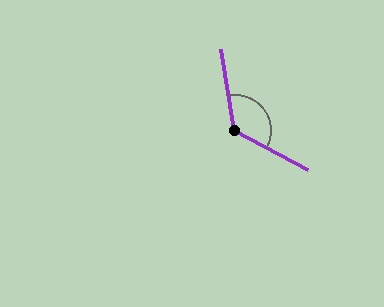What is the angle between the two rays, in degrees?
Approximately 127 degrees.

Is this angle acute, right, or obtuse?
It is obtuse.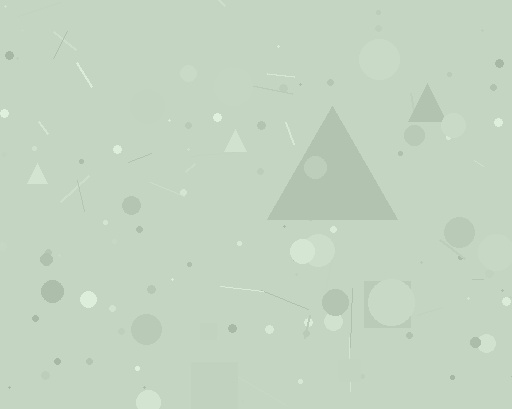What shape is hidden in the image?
A triangle is hidden in the image.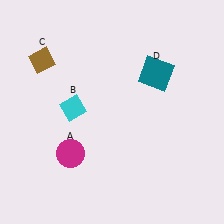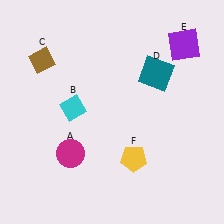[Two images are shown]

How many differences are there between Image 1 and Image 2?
There are 2 differences between the two images.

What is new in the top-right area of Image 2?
A purple square (E) was added in the top-right area of Image 2.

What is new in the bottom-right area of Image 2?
A yellow pentagon (F) was added in the bottom-right area of Image 2.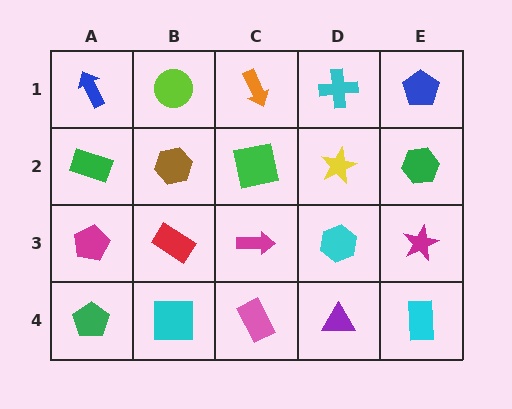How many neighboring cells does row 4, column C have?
3.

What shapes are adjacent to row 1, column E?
A green hexagon (row 2, column E), a cyan cross (row 1, column D).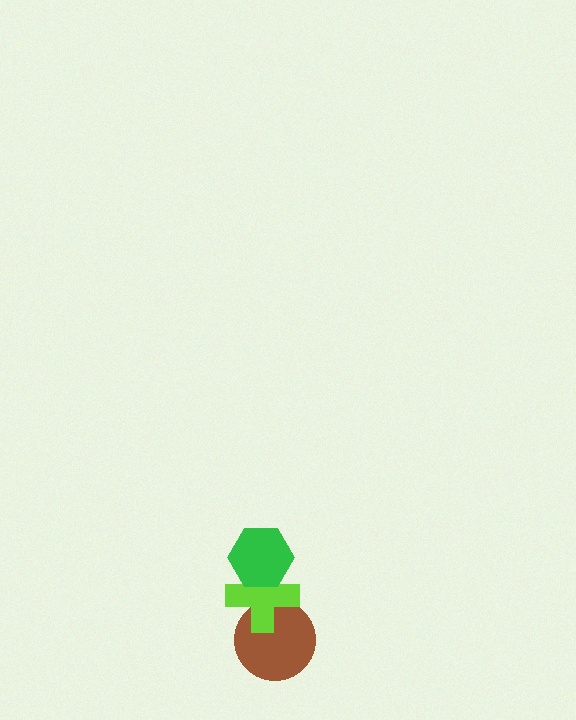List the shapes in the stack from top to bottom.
From top to bottom: the green hexagon, the lime cross, the brown circle.